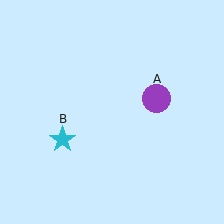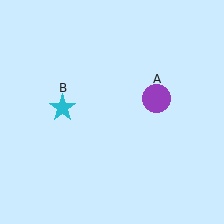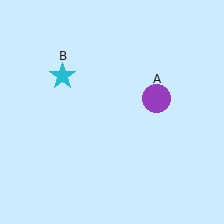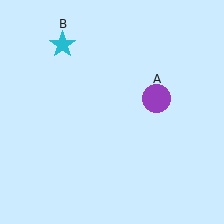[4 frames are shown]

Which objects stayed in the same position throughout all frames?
Purple circle (object A) remained stationary.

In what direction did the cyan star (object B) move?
The cyan star (object B) moved up.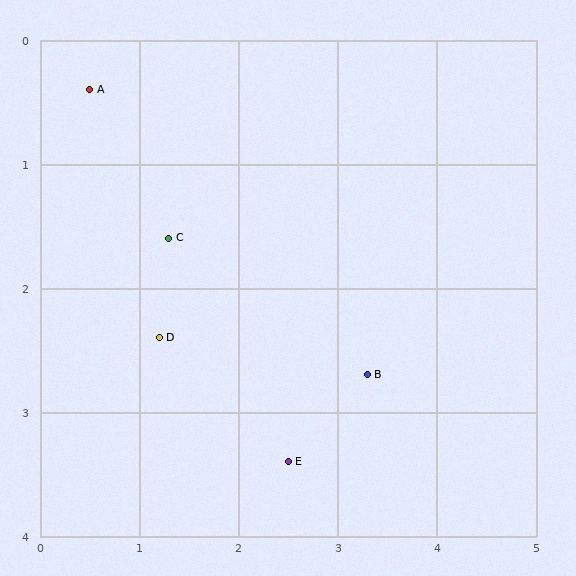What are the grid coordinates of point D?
Point D is at approximately (1.2, 2.4).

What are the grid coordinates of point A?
Point A is at approximately (0.5, 0.4).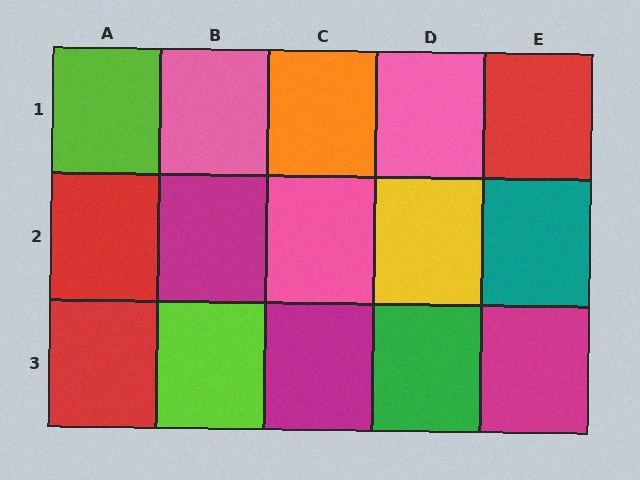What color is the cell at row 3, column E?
Magenta.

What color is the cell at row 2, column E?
Teal.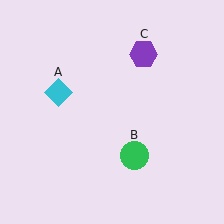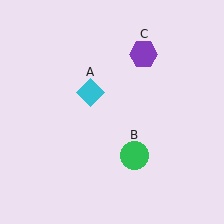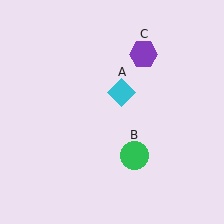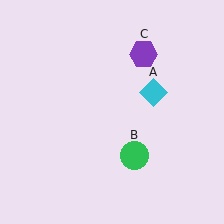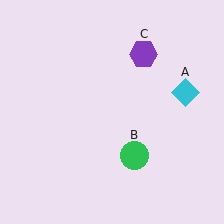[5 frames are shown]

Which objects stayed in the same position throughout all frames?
Green circle (object B) and purple hexagon (object C) remained stationary.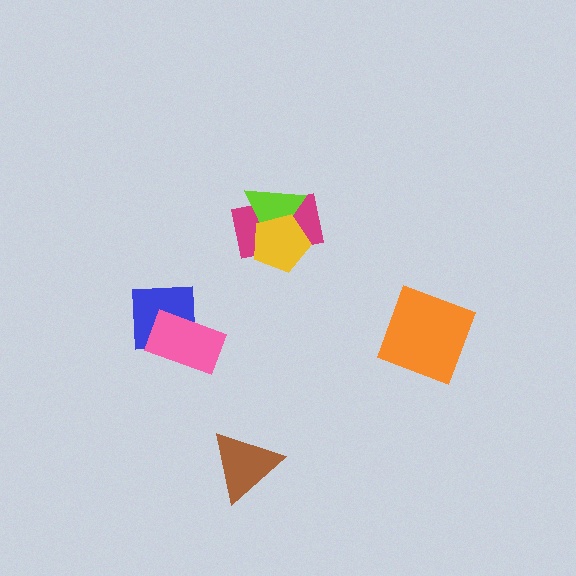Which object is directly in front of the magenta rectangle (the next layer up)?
The lime triangle is directly in front of the magenta rectangle.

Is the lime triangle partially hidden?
Yes, it is partially covered by another shape.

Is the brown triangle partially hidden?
No, no other shape covers it.